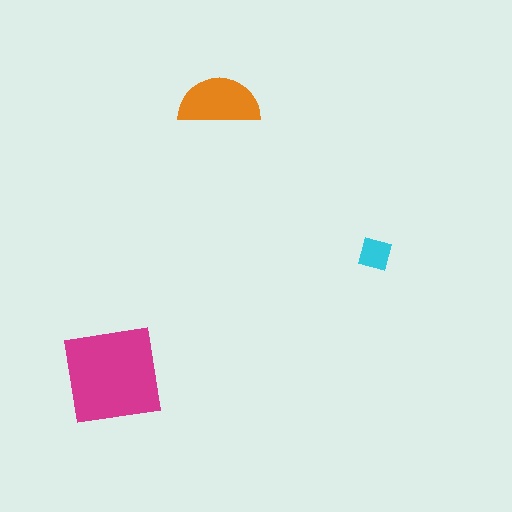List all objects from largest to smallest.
The magenta square, the orange semicircle, the cyan diamond.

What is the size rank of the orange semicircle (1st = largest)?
2nd.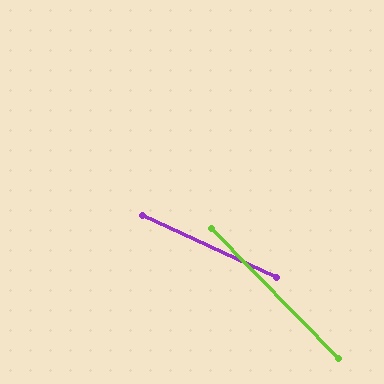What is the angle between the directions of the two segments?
Approximately 21 degrees.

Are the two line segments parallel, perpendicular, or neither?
Neither parallel nor perpendicular — they differ by about 21°.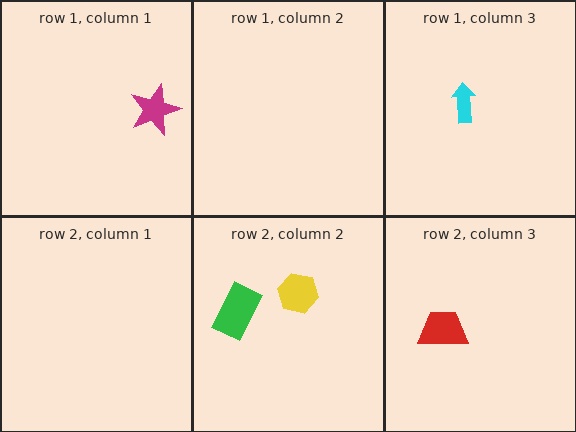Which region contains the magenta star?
The row 1, column 1 region.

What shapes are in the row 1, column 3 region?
The cyan arrow.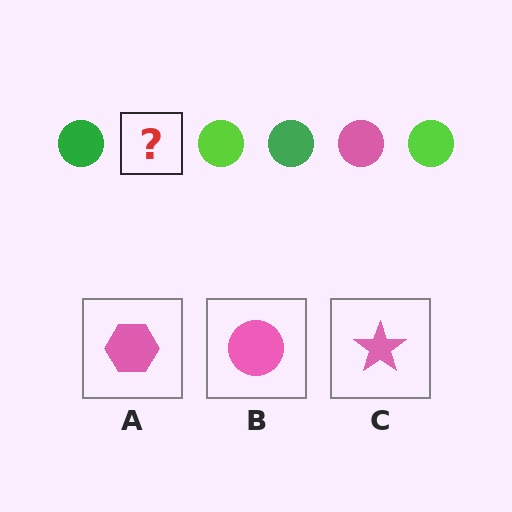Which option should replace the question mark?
Option B.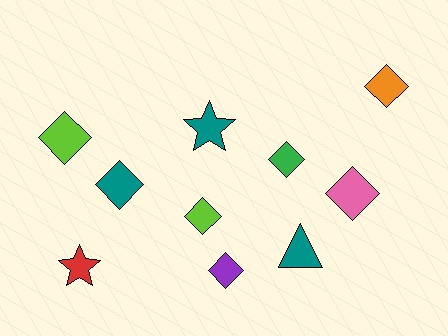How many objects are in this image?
There are 10 objects.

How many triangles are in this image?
There is 1 triangle.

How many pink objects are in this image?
There is 1 pink object.